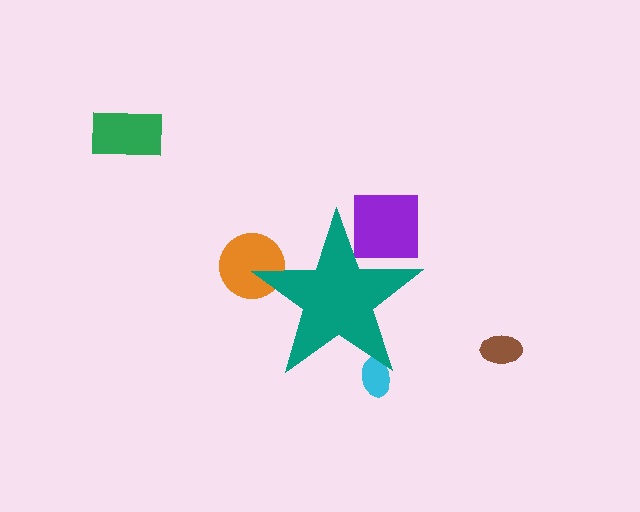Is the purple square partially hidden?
Yes, the purple square is partially hidden behind the teal star.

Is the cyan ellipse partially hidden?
Yes, the cyan ellipse is partially hidden behind the teal star.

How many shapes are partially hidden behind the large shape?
3 shapes are partially hidden.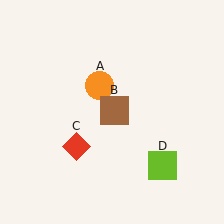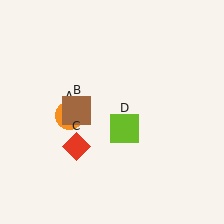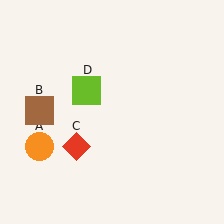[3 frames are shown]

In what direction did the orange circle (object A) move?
The orange circle (object A) moved down and to the left.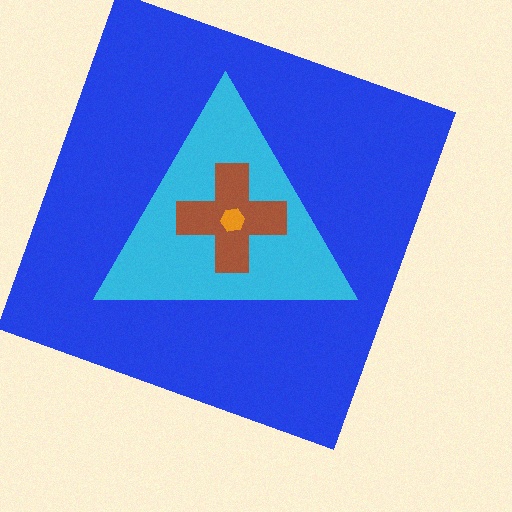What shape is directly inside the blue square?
The cyan triangle.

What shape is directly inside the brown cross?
The orange hexagon.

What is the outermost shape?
The blue square.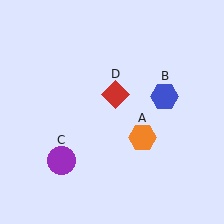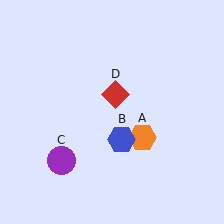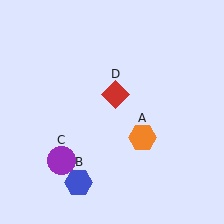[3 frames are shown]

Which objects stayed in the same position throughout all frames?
Orange hexagon (object A) and purple circle (object C) and red diamond (object D) remained stationary.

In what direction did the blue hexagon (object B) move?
The blue hexagon (object B) moved down and to the left.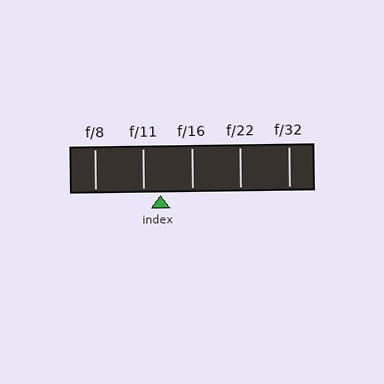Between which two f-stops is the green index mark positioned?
The index mark is between f/11 and f/16.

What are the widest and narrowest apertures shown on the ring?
The widest aperture shown is f/8 and the narrowest is f/32.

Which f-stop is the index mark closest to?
The index mark is closest to f/11.